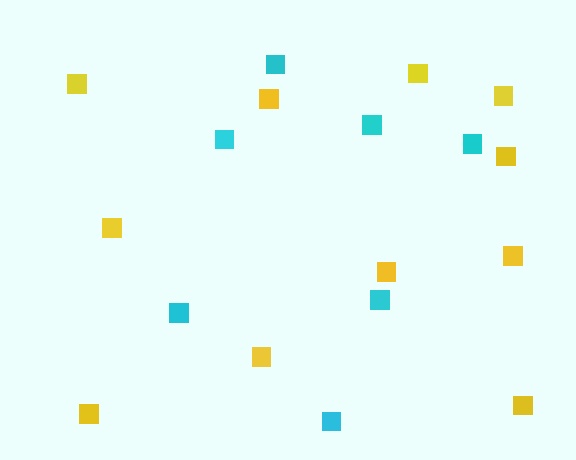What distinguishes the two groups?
There are 2 groups: one group of yellow squares (11) and one group of cyan squares (7).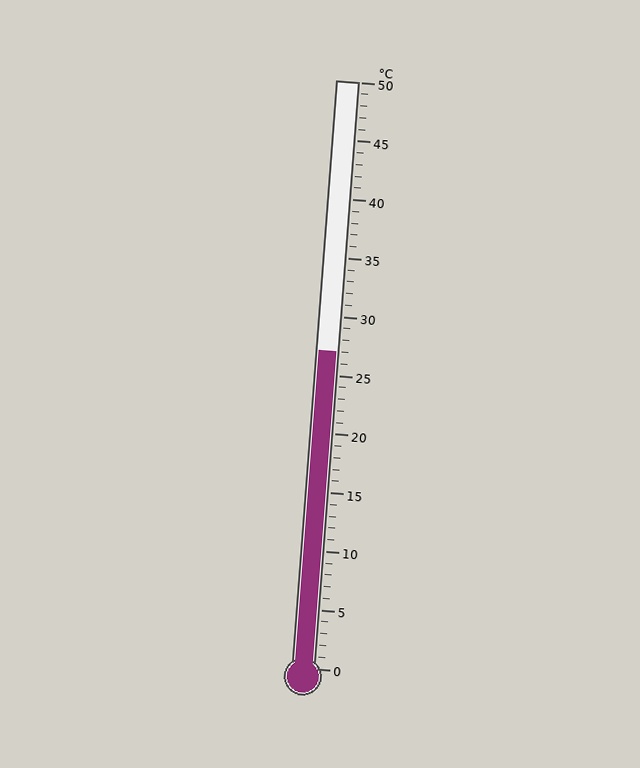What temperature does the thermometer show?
The thermometer shows approximately 27°C.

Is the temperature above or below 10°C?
The temperature is above 10°C.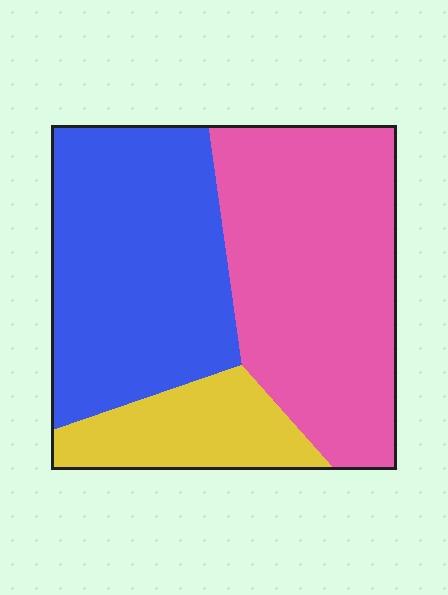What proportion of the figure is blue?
Blue takes up about two fifths (2/5) of the figure.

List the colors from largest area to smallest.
From largest to smallest: pink, blue, yellow.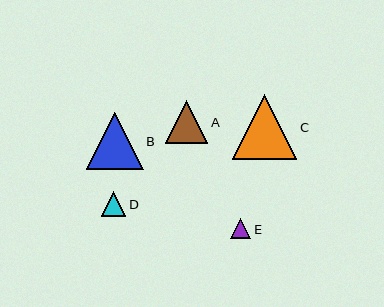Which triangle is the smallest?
Triangle E is the smallest with a size of approximately 20 pixels.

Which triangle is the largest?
Triangle C is the largest with a size of approximately 65 pixels.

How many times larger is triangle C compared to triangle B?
Triangle C is approximately 1.1 times the size of triangle B.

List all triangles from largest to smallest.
From largest to smallest: C, B, A, D, E.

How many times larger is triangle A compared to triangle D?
Triangle A is approximately 1.8 times the size of triangle D.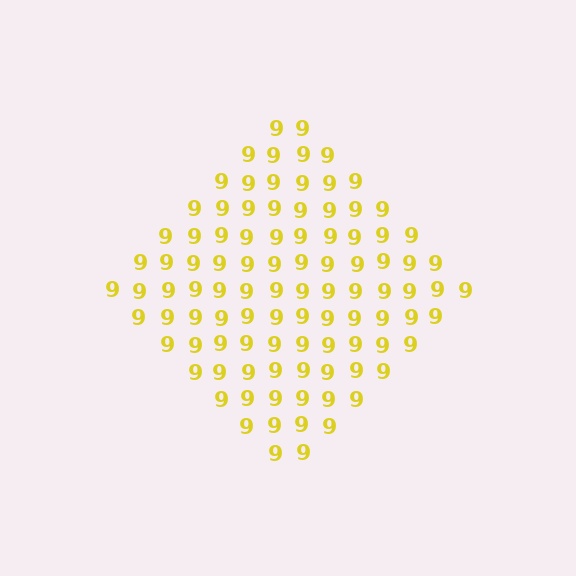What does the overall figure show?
The overall figure shows a diamond.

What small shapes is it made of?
It is made of small digit 9's.